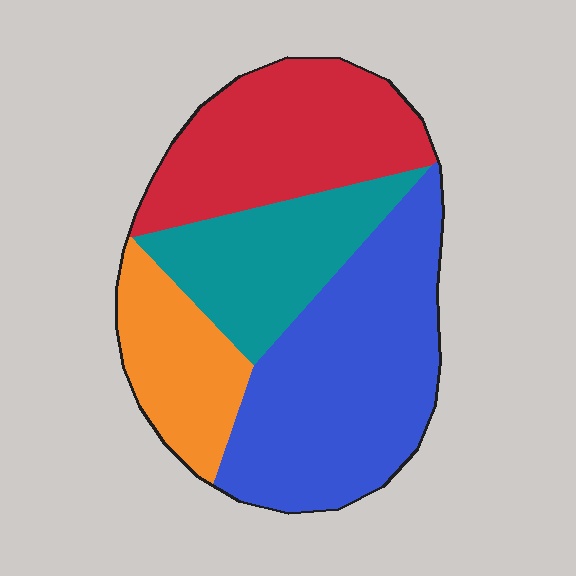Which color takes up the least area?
Orange, at roughly 15%.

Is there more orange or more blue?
Blue.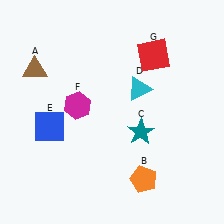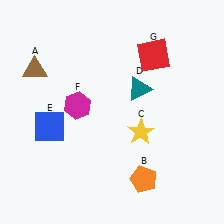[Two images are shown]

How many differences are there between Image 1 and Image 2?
There are 2 differences between the two images.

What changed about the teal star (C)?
In Image 1, C is teal. In Image 2, it changed to yellow.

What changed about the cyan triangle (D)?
In Image 1, D is cyan. In Image 2, it changed to teal.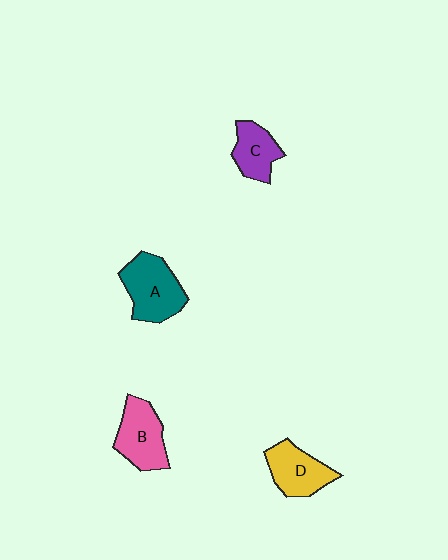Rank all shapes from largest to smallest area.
From largest to smallest: A (teal), B (pink), D (yellow), C (purple).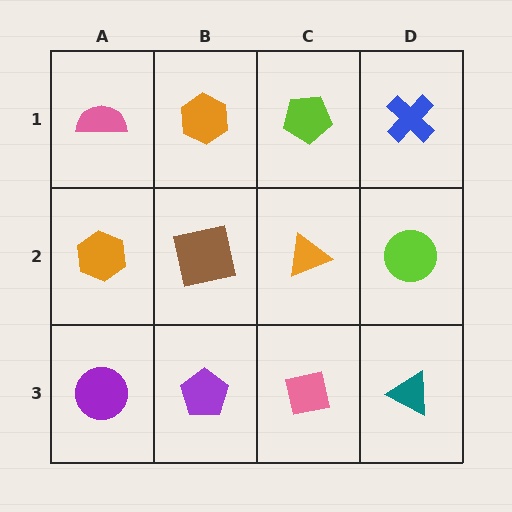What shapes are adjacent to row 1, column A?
An orange hexagon (row 2, column A), an orange hexagon (row 1, column B).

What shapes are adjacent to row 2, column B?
An orange hexagon (row 1, column B), a purple pentagon (row 3, column B), an orange hexagon (row 2, column A), an orange triangle (row 2, column C).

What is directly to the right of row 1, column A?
An orange hexagon.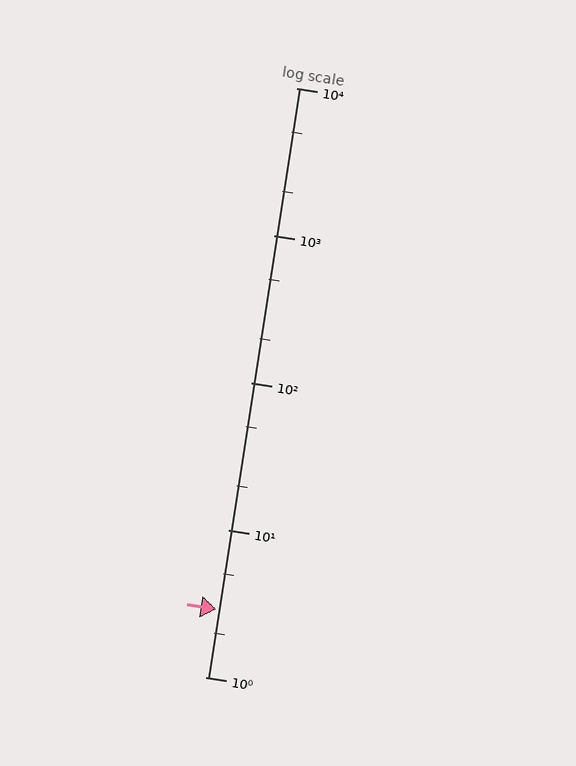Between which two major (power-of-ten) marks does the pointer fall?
The pointer is between 1 and 10.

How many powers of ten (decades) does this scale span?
The scale spans 4 decades, from 1 to 10000.